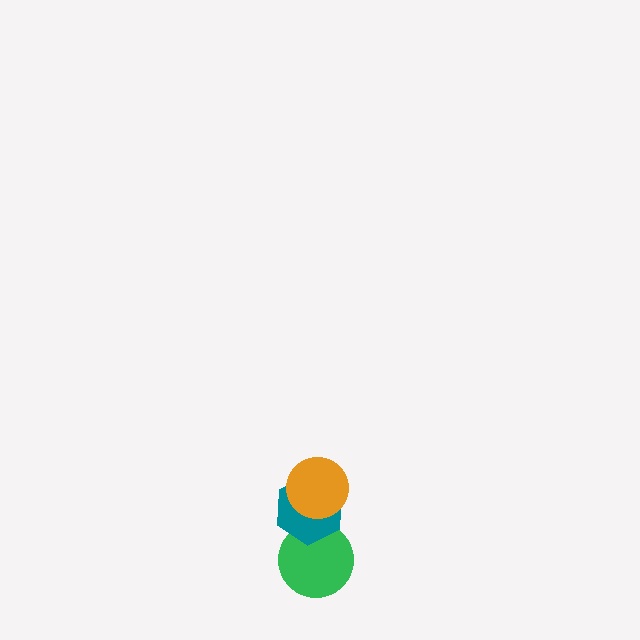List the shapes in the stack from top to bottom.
From top to bottom: the orange circle, the teal hexagon, the green circle.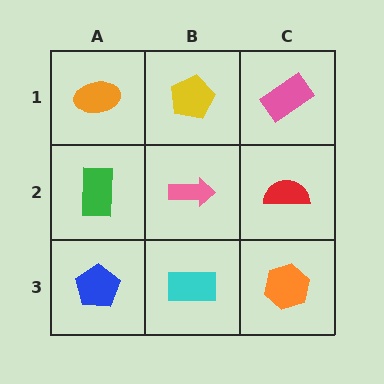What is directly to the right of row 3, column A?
A cyan rectangle.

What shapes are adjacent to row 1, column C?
A red semicircle (row 2, column C), a yellow pentagon (row 1, column B).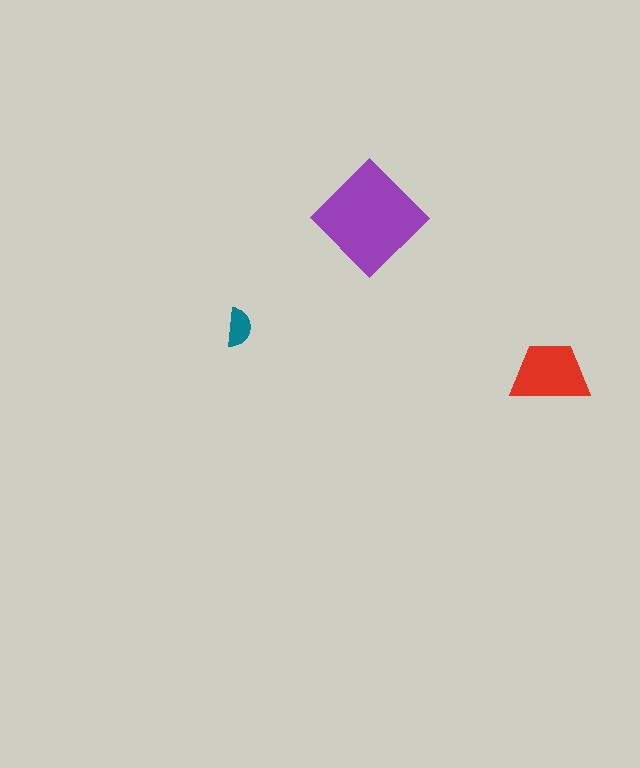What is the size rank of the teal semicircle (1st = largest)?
3rd.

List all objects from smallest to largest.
The teal semicircle, the red trapezoid, the purple diamond.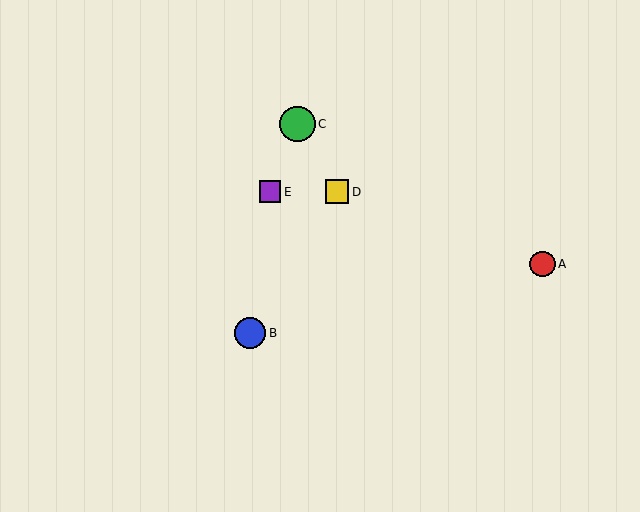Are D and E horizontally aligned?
Yes, both are at y≈192.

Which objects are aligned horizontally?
Objects D, E are aligned horizontally.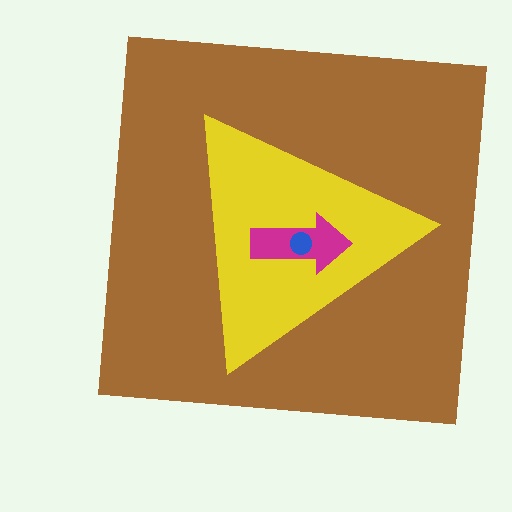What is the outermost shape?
The brown square.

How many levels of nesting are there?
4.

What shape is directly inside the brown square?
The yellow triangle.